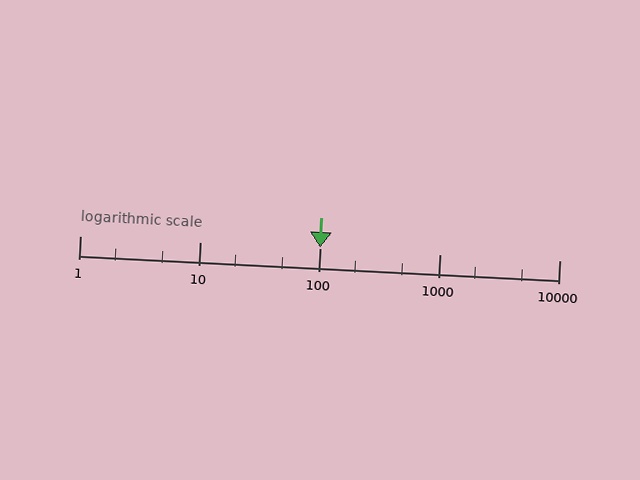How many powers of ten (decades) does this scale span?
The scale spans 4 decades, from 1 to 10000.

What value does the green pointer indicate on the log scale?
The pointer indicates approximately 100.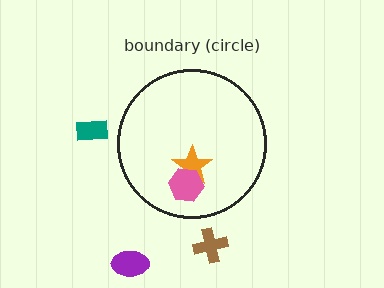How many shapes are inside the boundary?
2 inside, 3 outside.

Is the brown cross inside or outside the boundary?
Outside.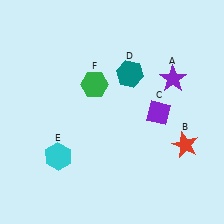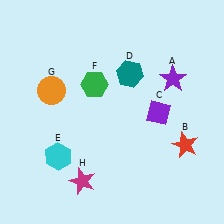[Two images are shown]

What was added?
An orange circle (G), a magenta star (H) were added in Image 2.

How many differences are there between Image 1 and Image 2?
There are 2 differences between the two images.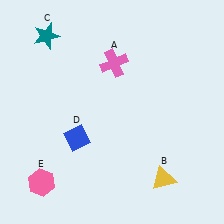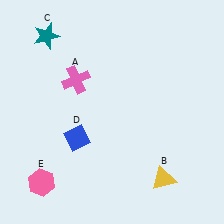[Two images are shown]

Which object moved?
The pink cross (A) moved left.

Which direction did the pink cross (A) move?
The pink cross (A) moved left.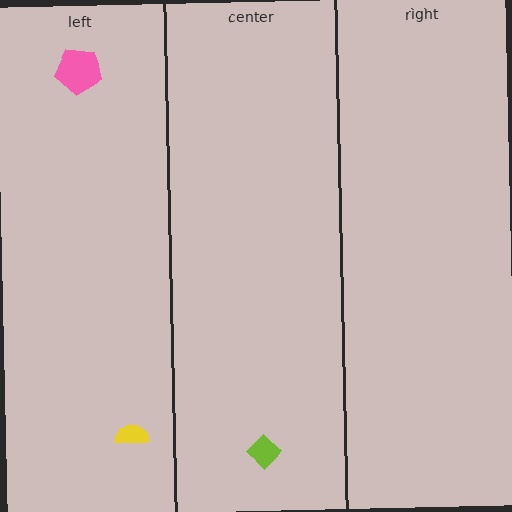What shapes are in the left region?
The yellow semicircle, the pink pentagon.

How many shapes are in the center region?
1.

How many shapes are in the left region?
2.